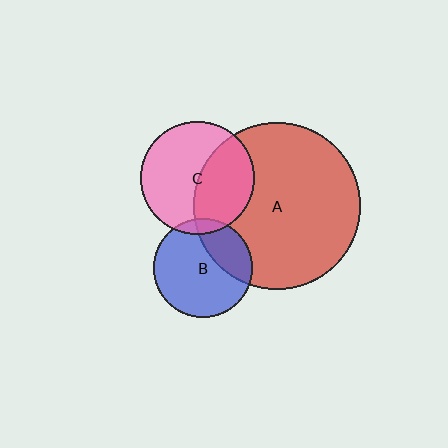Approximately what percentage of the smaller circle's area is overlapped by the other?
Approximately 10%.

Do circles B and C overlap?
Yes.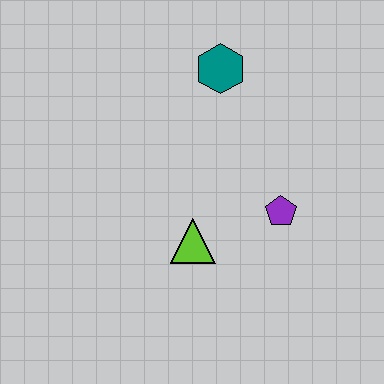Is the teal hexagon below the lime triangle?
No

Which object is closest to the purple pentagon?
The lime triangle is closest to the purple pentagon.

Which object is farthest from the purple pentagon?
The teal hexagon is farthest from the purple pentagon.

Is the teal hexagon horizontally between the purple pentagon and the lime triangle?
Yes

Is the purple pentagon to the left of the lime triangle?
No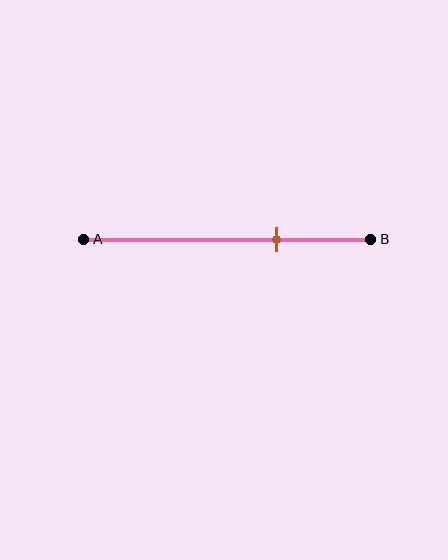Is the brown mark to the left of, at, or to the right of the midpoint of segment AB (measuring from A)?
The brown mark is to the right of the midpoint of segment AB.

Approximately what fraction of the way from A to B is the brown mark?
The brown mark is approximately 65% of the way from A to B.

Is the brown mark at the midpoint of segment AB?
No, the mark is at about 65% from A, not at the 50% midpoint.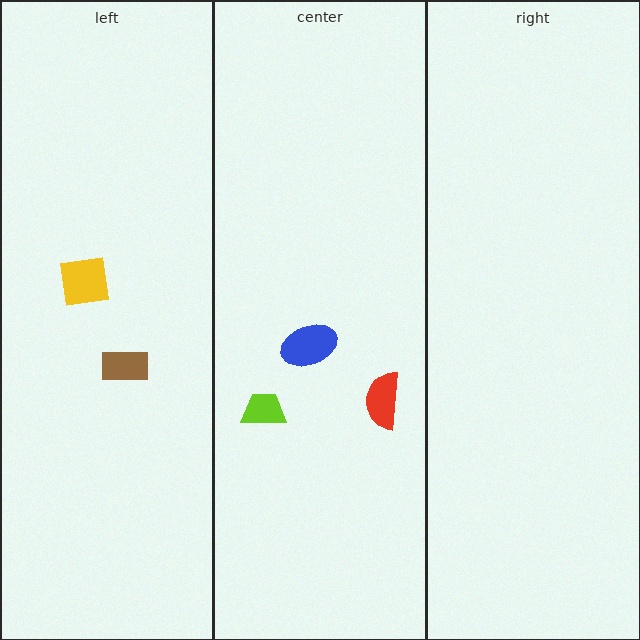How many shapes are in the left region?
2.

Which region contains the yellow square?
The left region.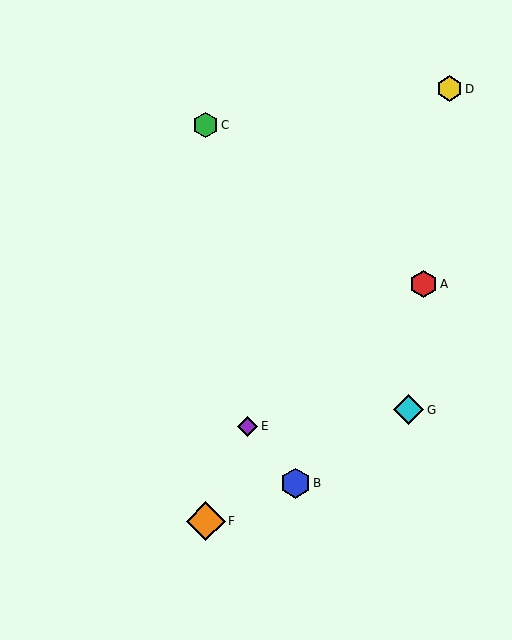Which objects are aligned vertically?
Objects C, F are aligned vertically.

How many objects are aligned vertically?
2 objects (C, F) are aligned vertically.